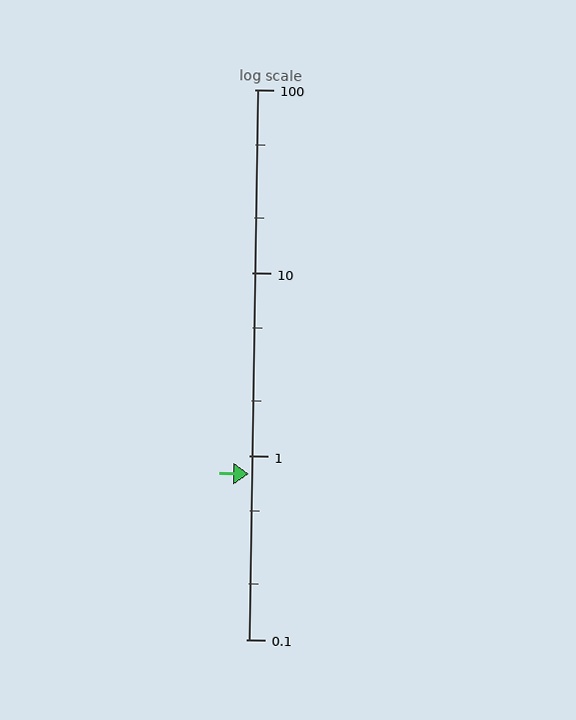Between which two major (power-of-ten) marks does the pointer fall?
The pointer is between 0.1 and 1.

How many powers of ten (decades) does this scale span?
The scale spans 3 decades, from 0.1 to 100.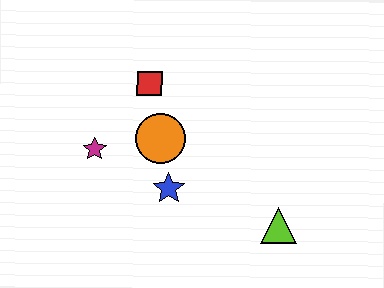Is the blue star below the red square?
Yes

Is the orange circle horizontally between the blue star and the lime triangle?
No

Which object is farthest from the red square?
The lime triangle is farthest from the red square.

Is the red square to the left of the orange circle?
Yes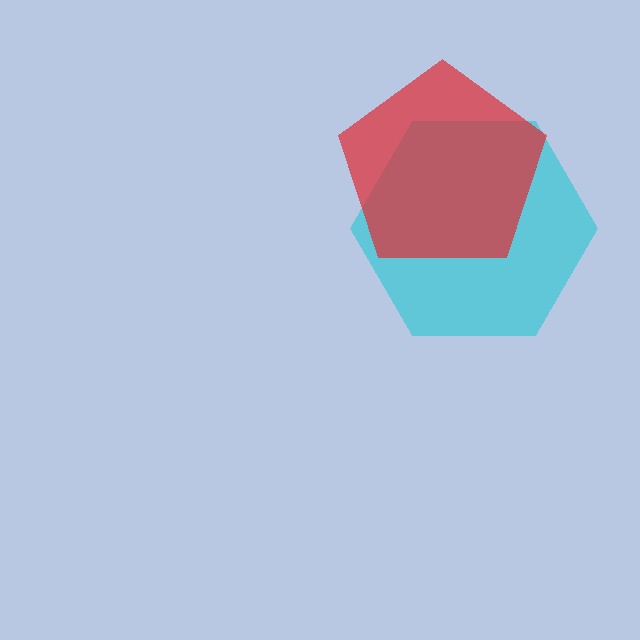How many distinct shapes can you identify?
There are 2 distinct shapes: a cyan hexagon, a red pentagon.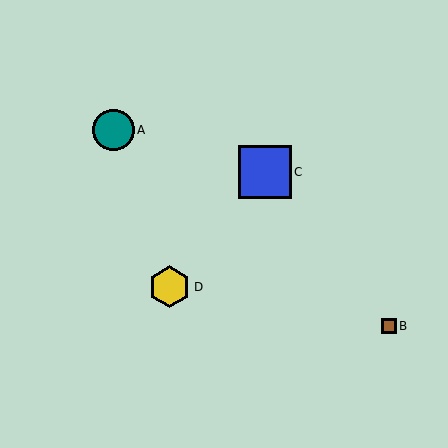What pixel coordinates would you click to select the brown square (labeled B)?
Click at (389, 326) to select the brown square B.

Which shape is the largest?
The blue square (labeled C) is the largest.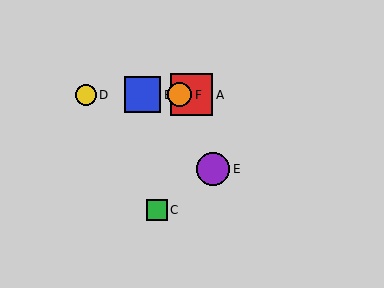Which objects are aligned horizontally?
Objects A, B, D, F are aligned horizontally.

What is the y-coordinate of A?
Object A is at y≈95.